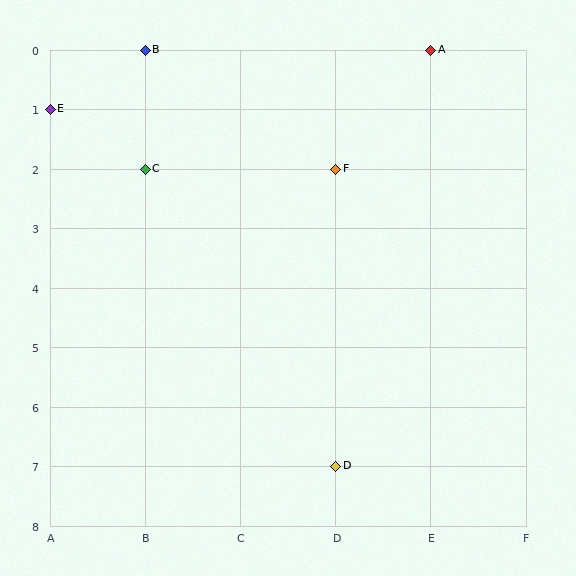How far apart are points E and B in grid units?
Points E and B are 1 column and 1 row apart (about 1.4 grid units diagonally).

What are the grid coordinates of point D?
Point D is at grid coordinates (D, 7).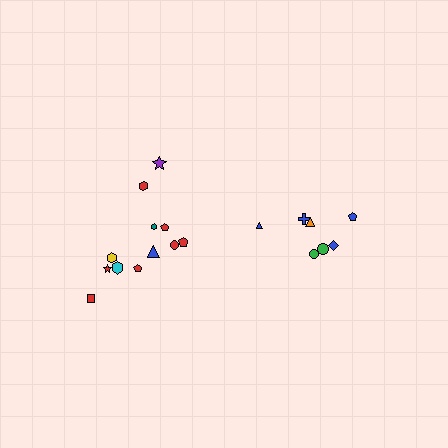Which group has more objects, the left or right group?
The left group.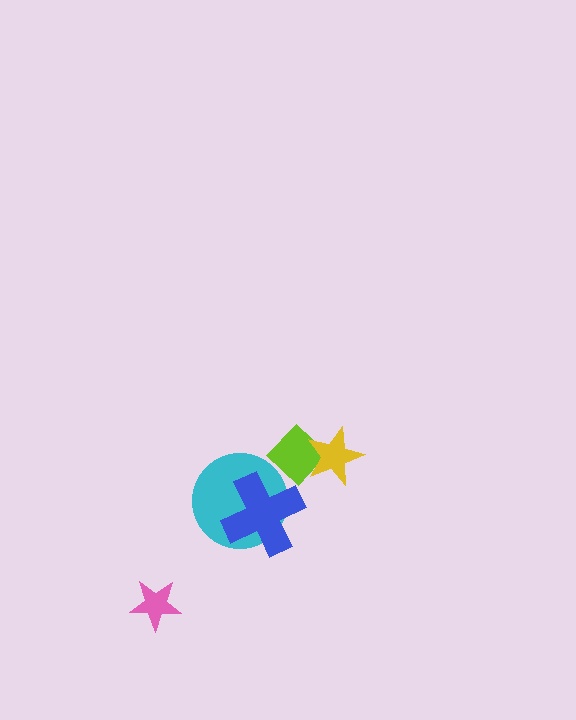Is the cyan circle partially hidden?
Yes, it is partially covered by another shape.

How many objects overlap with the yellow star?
1 object overlaps with the yellow star.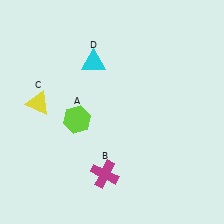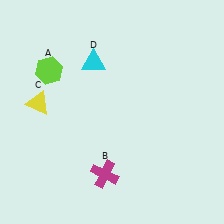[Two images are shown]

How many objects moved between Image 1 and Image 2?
1 object moved between the two images.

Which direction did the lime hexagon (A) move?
The lime hexagon (A) moved up.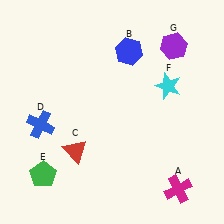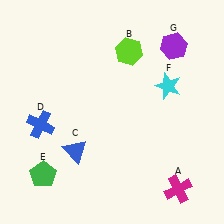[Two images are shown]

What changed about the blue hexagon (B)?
In Image 1, B is blue. In Image 2, it changed to lime.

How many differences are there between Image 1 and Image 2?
There are 2 differences between the two images.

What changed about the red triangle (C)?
In Image 1, C is red. In Image 2, it changed to blue.